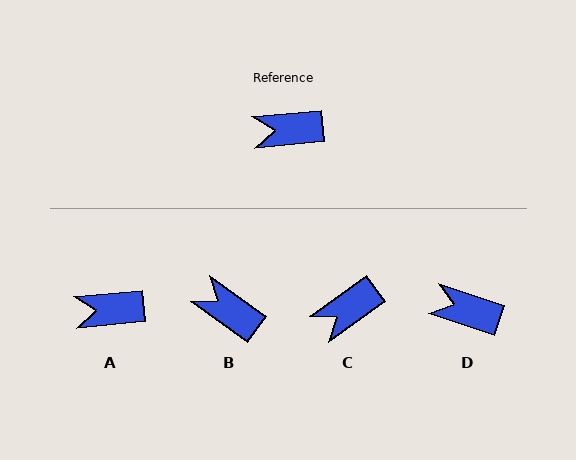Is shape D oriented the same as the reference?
No, it is off by about 24 degrees.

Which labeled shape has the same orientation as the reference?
A.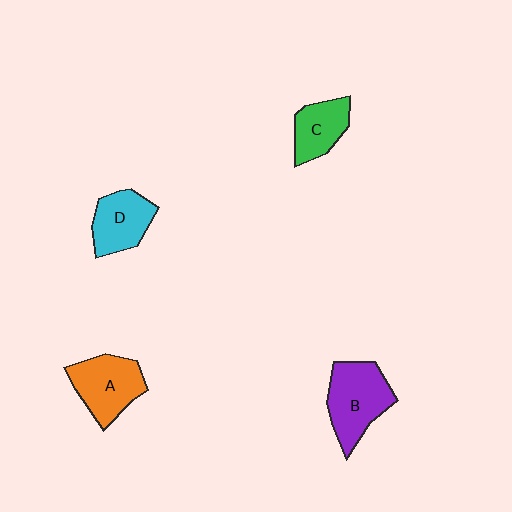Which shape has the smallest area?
Shape C (green).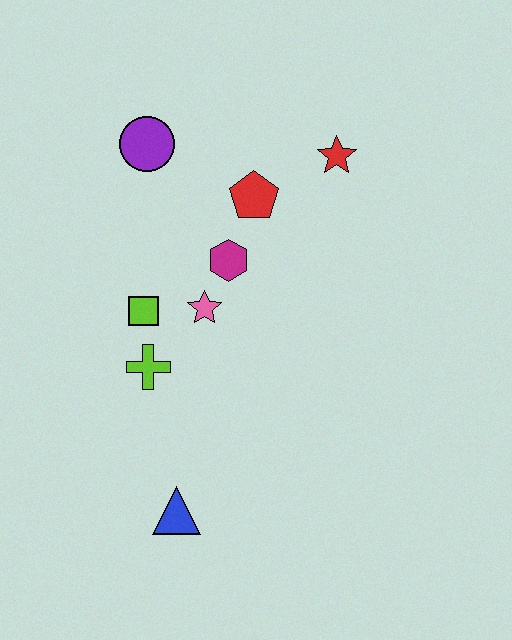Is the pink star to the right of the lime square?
Yes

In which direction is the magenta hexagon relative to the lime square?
The magenta hexagon is to the right of the lime square.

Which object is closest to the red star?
The red pentagon is closest to the red star.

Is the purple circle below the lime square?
No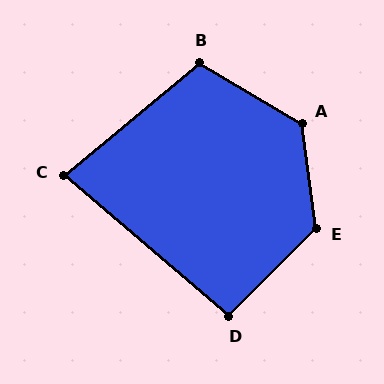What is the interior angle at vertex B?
Approximately 109 degrees (obtuse).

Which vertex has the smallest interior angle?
C, at approximately 80 degrees.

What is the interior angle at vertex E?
Approximately 127 degrees (obtuse).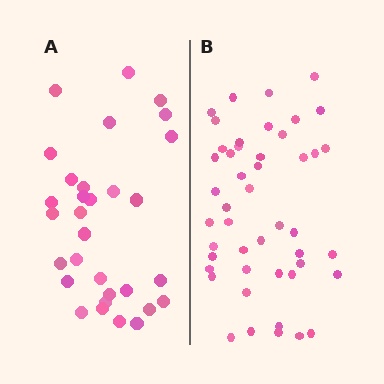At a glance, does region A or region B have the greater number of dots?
Region B (the right region) has more dots.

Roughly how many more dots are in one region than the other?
Region B has approximately 15 more dots than region A.